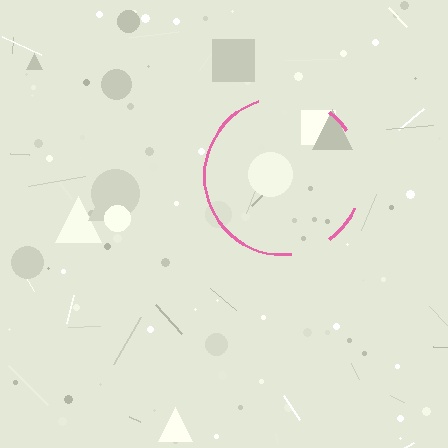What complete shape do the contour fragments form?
The contour fragments form a circle.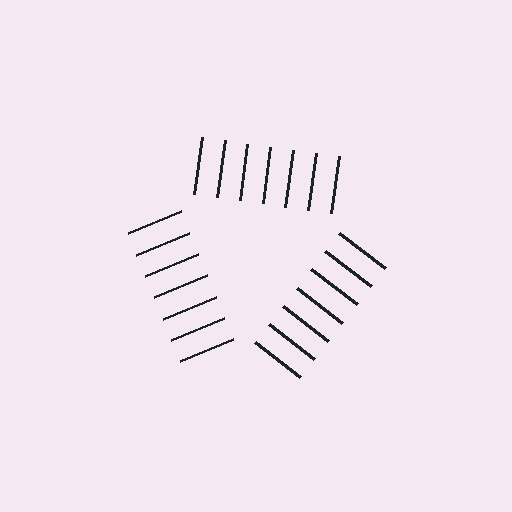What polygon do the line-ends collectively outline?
An illusory triangle — the line segments terminate on its edges but no continuous stroke is drawn.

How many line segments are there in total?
21 — 7 along each of the 3 edges.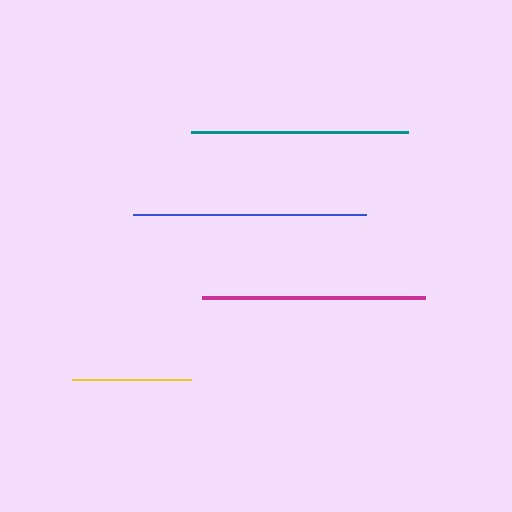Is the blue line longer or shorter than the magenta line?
The blue line is longer than the magenta line.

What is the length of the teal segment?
The teal segment is approximately 217 pixels long.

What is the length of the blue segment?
The blue segment is approximately 233 pixels long.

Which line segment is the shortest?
The yellow line is the shortest at approximately 119 pixels.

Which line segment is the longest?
The blue line is the longest at approximately 233 pixels.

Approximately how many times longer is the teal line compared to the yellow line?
The teal line is approximately 1.8 times the length of the yellow line.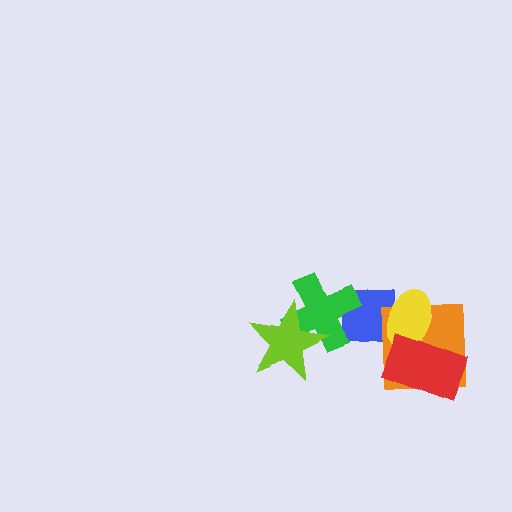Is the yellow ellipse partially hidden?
Yes, it is partially covered by another shape.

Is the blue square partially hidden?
Yes, it is partially covered by another shape.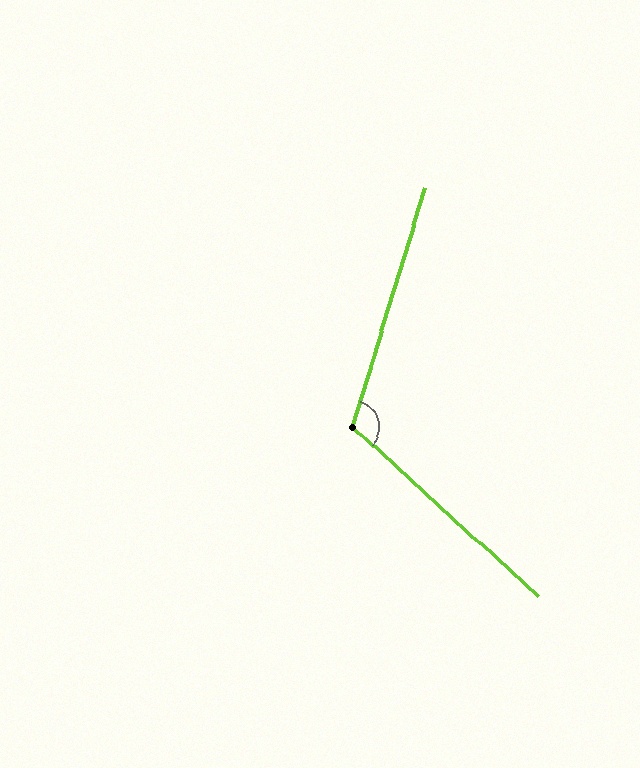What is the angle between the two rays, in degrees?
Approximately 116 degrees.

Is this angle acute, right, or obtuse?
It is obtuse.